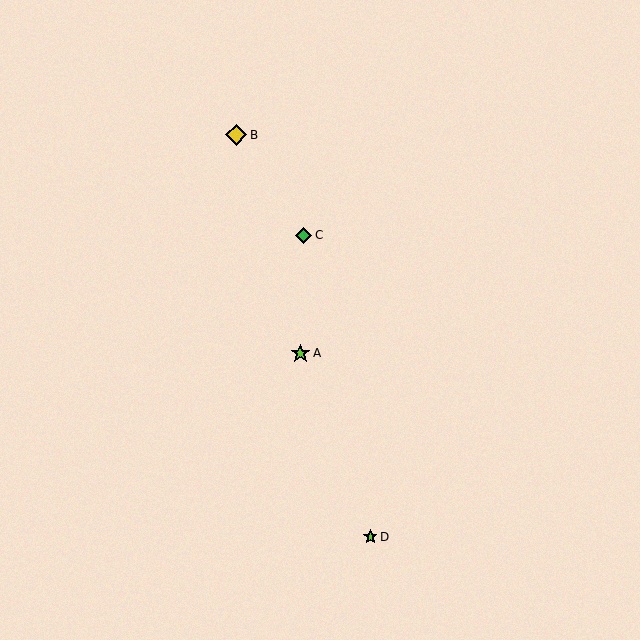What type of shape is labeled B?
Shape B is a yellow diamond.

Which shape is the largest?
The yellow diamond (labeled B) is the largest.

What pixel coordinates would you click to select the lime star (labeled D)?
Click at (370, 537) to select the lime star D.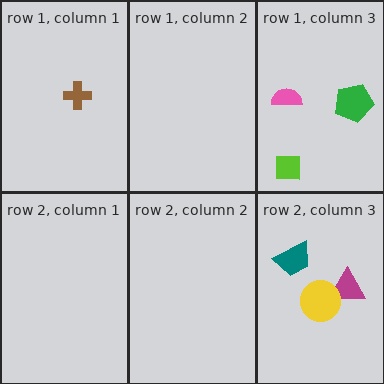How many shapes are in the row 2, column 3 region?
3.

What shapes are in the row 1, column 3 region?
The pink semicircle, the lime square, the green pentagon.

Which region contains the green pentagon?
The row 1, column 3 region.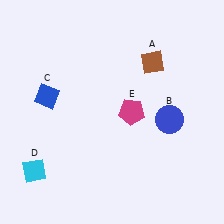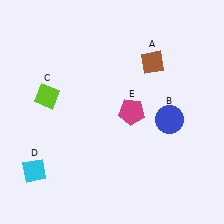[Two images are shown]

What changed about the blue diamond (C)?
In Image 1, C is blue. In Image 2, it changed to lime.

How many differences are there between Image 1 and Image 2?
There is 1 difference between the two images.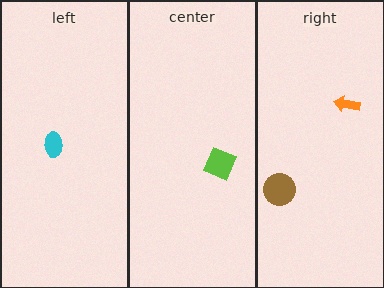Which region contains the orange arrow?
The right region.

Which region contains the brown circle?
The right region.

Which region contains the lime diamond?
The center region.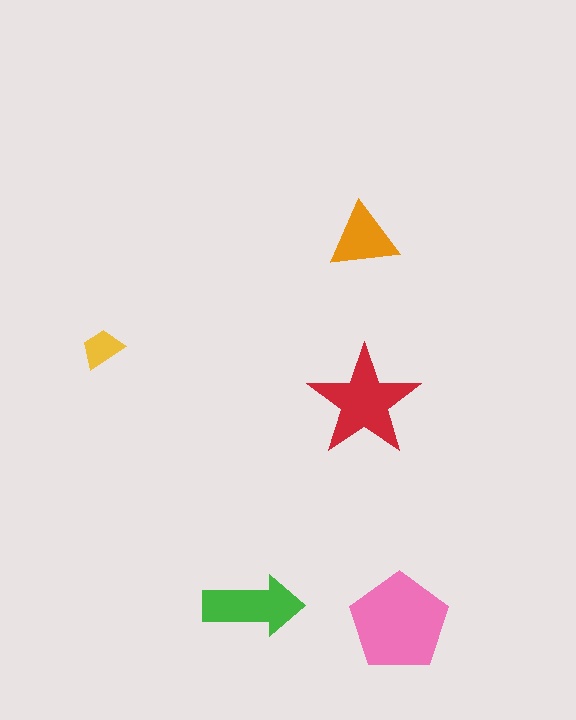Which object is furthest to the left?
The yellow trapezoid is leftmost.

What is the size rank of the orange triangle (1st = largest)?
4th.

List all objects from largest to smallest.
The pink pentagon, the red star, the green arrow, the orange triangle, the yellow trapezoid.